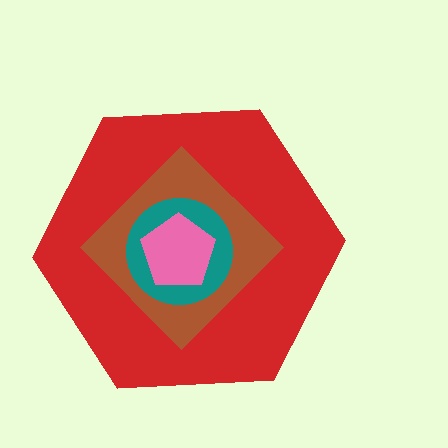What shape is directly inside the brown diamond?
The teal circle.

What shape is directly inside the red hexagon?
The brown diamond.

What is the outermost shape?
The red hexagon.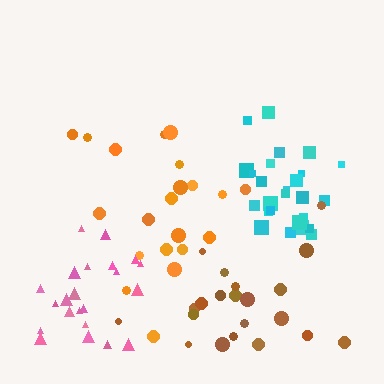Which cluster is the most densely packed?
Cyan.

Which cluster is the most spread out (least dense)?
Orange.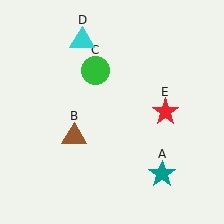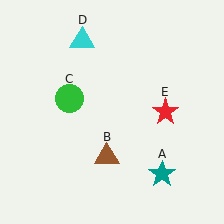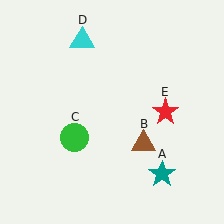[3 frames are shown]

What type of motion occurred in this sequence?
The brown triangle (object B), green circle (object C) rotated counterclockwise around the center of the scene.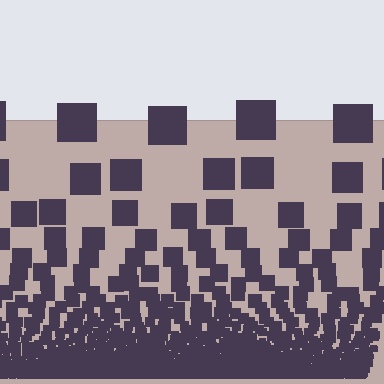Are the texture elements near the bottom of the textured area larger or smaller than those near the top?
Smaller. The gradient is inverted — elements near the bottom are smaller and denser.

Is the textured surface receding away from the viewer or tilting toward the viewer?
The surface appears to tilt toward the viewer. Texture elements get larger and sparser toward the top.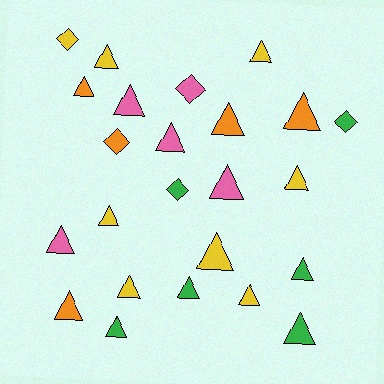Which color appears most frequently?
Yellow, with 8 objects.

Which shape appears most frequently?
Triangle, with 19 objects.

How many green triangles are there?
There are 4 green triangles.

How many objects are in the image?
There are 24 objects.